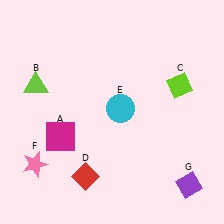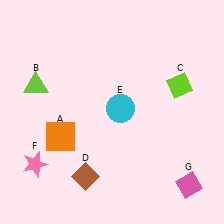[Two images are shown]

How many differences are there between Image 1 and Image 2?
There are 3 differences between the two images.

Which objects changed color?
A changed from magenta to orange. D changed from red to brown. G changed from purple to pink.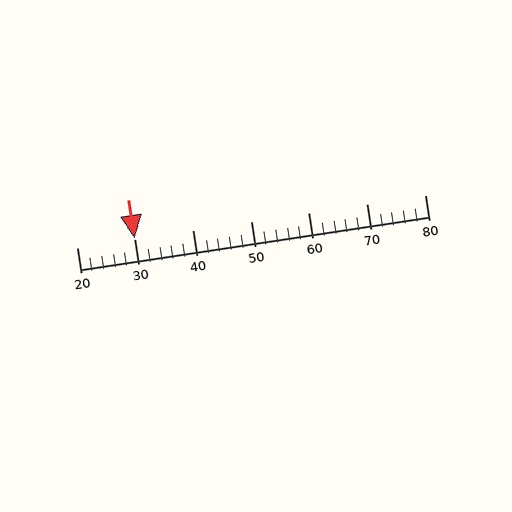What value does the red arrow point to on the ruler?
The red arrow points to approximately 30.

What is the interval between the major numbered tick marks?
The major tick marks are spaced 10 units apart.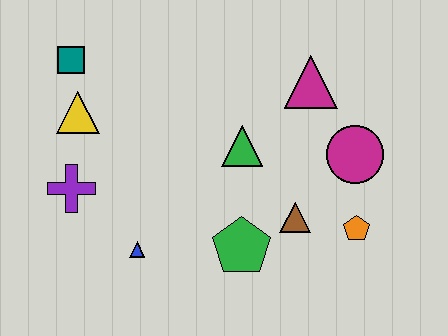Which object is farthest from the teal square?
The orange pentagon is farthest from the teal square.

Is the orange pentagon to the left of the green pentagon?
No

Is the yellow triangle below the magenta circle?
No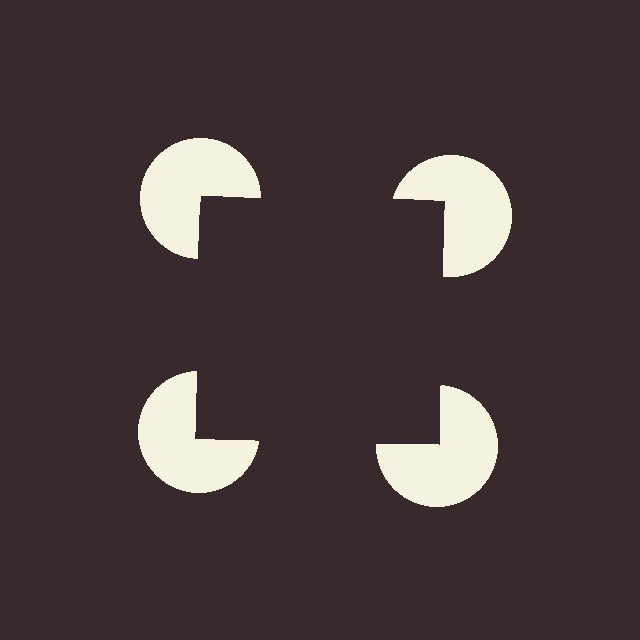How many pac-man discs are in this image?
There are 4 — one at each vertex of the illusory square.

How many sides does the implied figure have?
4 sides.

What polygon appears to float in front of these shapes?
An illusory square — its edges are inferred from the aligned wedge cuts in the pac-man discs, not physically drawn.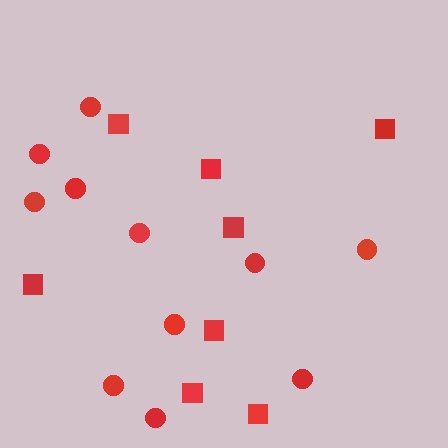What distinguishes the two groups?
There are 2 groups: one group of circles (11) and one group of squares (8).